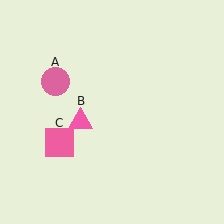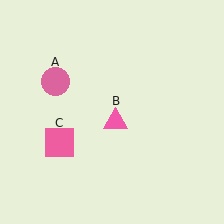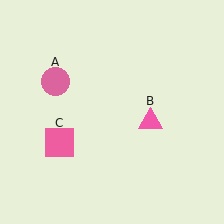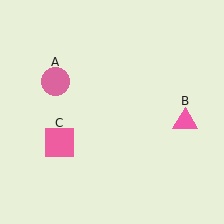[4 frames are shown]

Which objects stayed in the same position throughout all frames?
Pink circle (object A) and pink square (object C) remained stationary.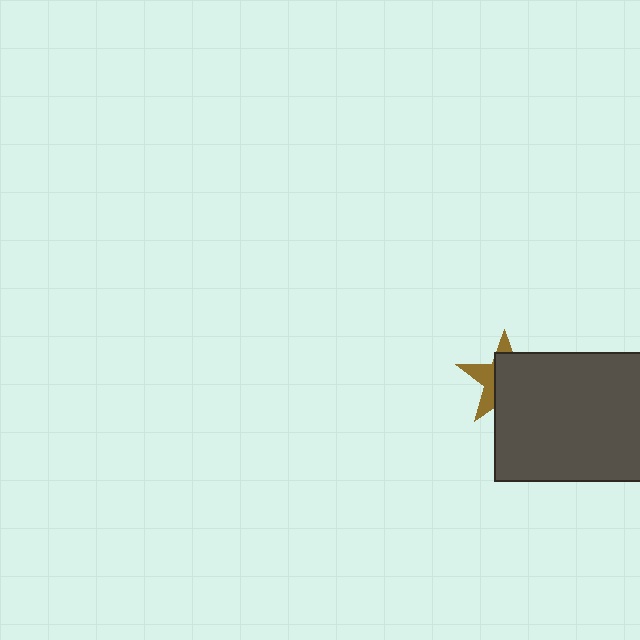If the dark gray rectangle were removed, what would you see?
You would see the complete brown star.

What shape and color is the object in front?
The object in front is a dark gray rectangle.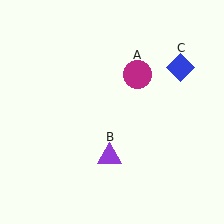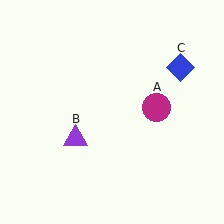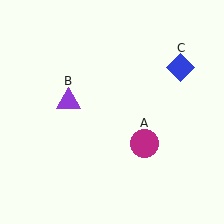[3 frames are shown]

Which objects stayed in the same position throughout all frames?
Blue diamond (object C) remained stationary.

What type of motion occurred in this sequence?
The magenta circle (object A), purple triangle (object B) rotated clockwise around the center of the scene.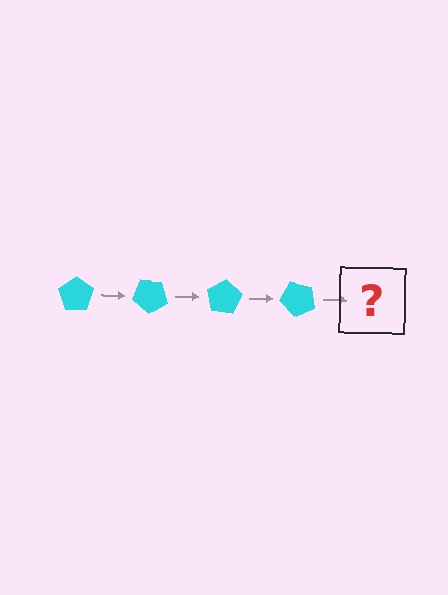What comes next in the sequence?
The next element should be a cyan pentagon rotated 160 degrees.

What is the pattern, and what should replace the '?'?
The pattern is that the pentagon rotates 40 degrees each step. The '?' should be a cyan pentagon rotated 160 degrees.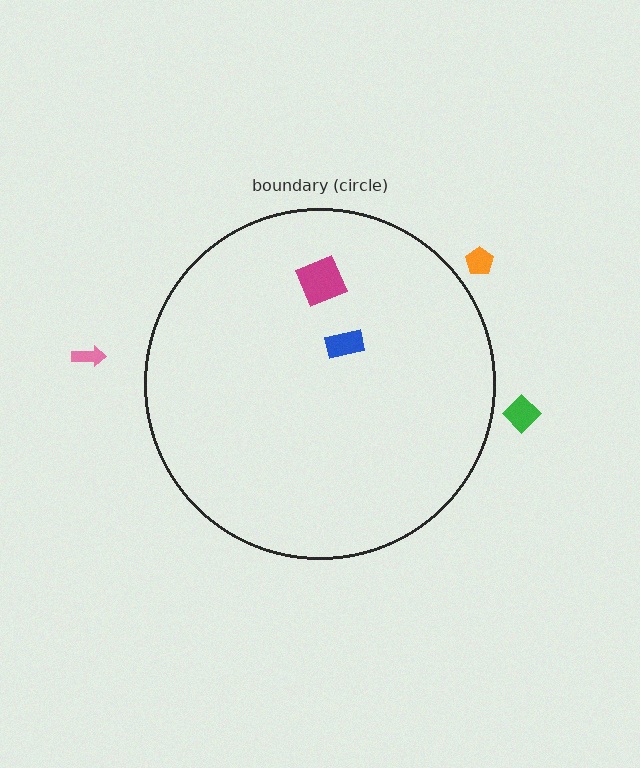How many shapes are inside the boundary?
2 inside, 3 outside.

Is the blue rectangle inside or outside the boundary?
Inside.